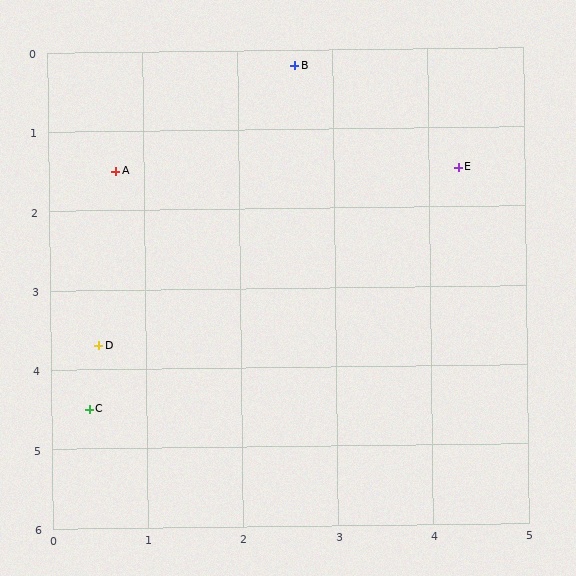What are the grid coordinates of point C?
Point C is at approximately (0.4, 4.5).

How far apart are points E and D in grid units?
Points E and D are about 4.4 grid units apart.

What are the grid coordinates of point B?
Point B is at approximately (2.6, 0.2).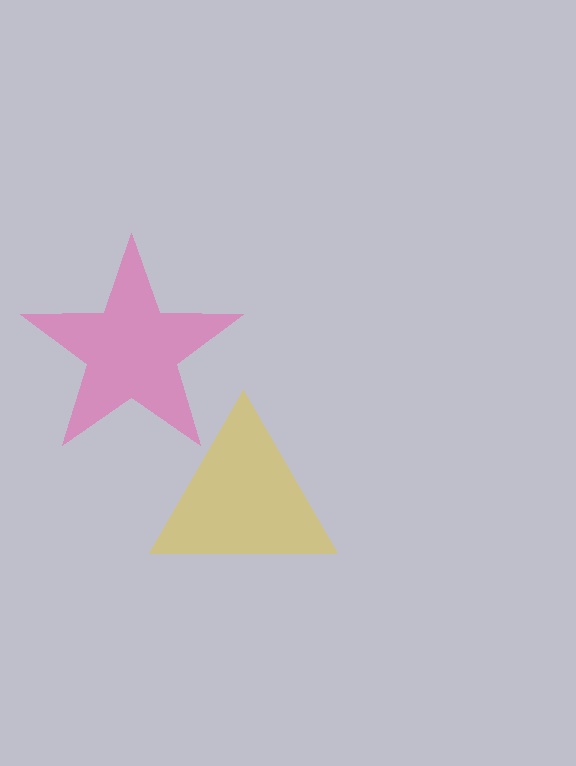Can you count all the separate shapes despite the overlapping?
Yes, there are 2 separate shapes.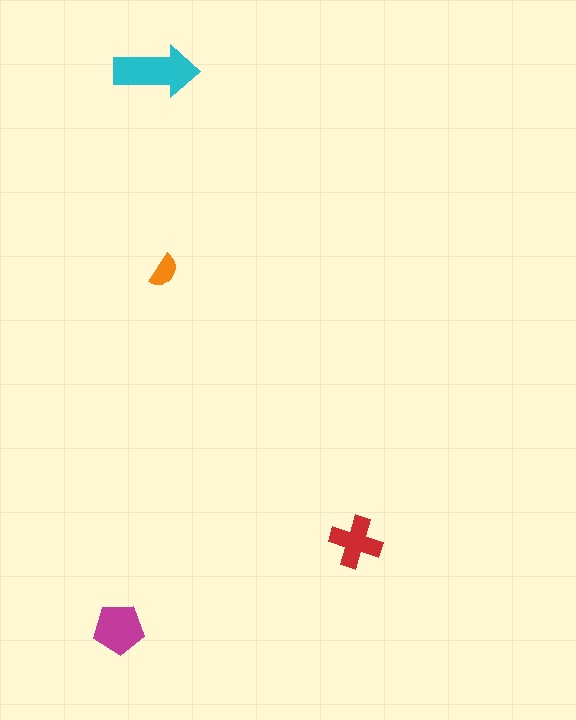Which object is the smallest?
The orange semicircle.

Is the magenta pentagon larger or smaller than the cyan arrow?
Smaller.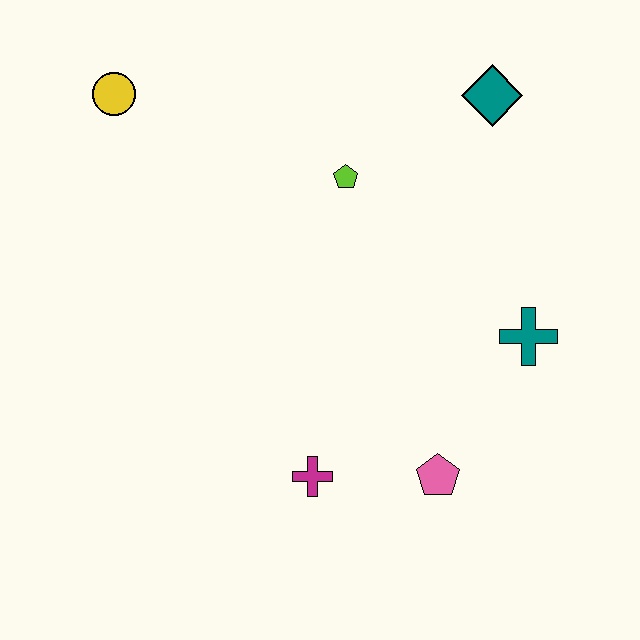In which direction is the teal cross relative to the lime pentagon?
The teal cross is to the right of the lime pentagon.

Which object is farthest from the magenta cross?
The yellow circle is farthest from the magenta cross.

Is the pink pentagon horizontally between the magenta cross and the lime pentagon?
No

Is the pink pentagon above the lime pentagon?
No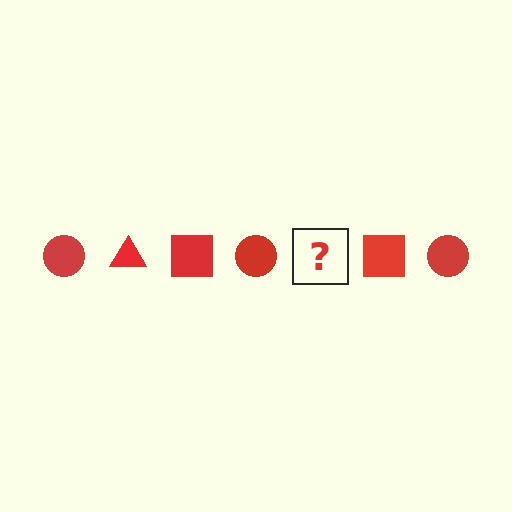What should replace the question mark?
The question mark should be replaced with a red triangle.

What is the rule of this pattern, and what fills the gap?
The rule is that the pattern cycles through circle, triangle, square shapes in red. The gap should be filled with a red triangle.